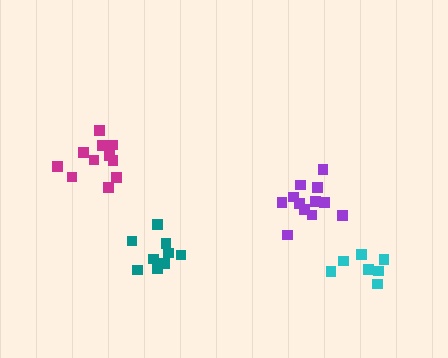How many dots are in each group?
Group 1: 9 dots, Group 2: 7 dots, Group 3: 11 dots, Group 4: 12 dots (39 total).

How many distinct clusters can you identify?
There are 4 distinct clusters.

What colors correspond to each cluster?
The clusters are colored: teal, cyan, magenta, purple.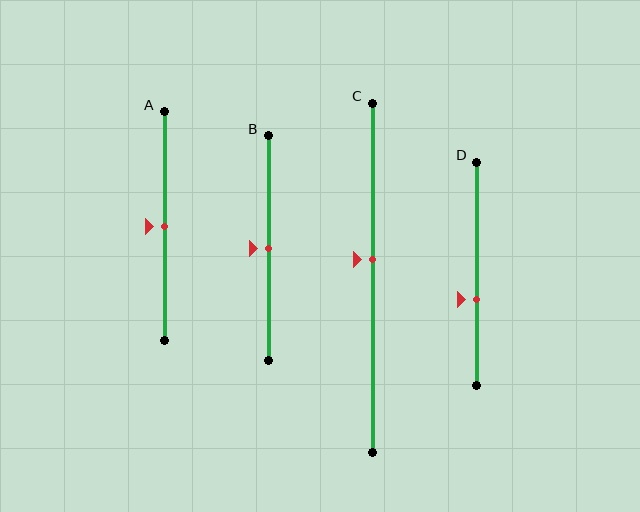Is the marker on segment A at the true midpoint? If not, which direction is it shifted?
Yes, the marker on segment A is at the true midpoint.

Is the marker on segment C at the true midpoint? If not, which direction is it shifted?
No, the marker on segment C is shifted upward by about 5% of the segment length.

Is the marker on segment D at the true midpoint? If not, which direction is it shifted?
No, the marker on segment D is shifted downward by about 11% of the segment length.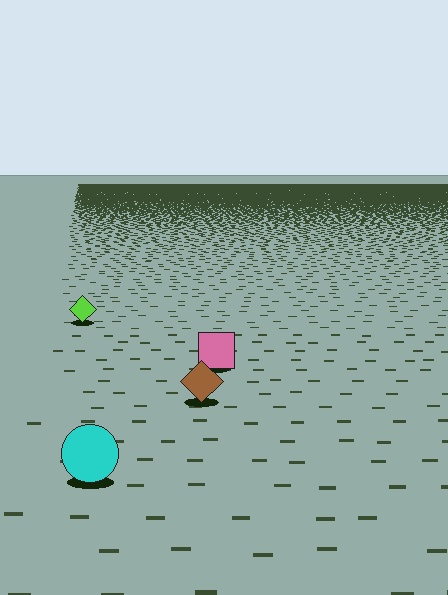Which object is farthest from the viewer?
The lime diamond is farthest from the viewer. It appears smaller and the ground texture around it is denser.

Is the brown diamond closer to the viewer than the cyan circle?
No. The cyan circle is closer — you can tell from the texture gradient: the ground texture is coarser near it.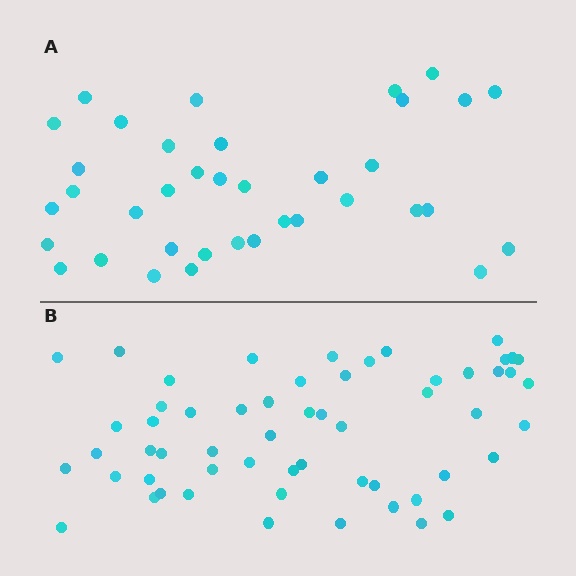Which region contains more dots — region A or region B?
Region B (the bottom region) has more dots.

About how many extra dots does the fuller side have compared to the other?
Region B has approximately 20 more dots than region A.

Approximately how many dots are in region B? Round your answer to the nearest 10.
About 60 dots. (The exact count is 57, which rounds to 60.)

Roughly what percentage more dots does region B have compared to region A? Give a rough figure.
About 55% more.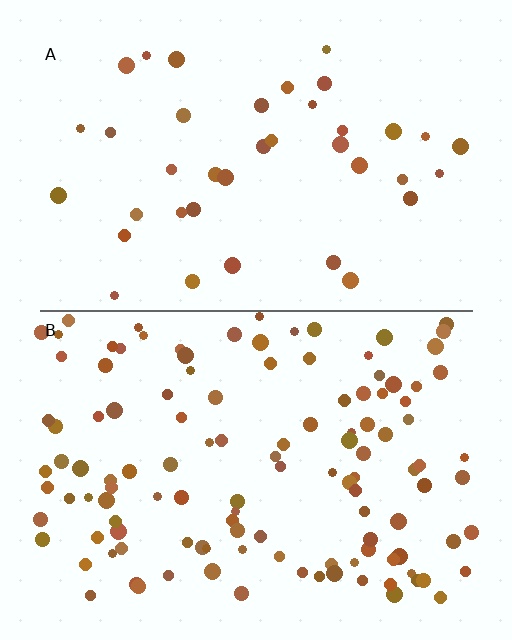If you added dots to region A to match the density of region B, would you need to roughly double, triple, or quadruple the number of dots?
Approximately triple.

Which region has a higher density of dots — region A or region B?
B (the bottom).